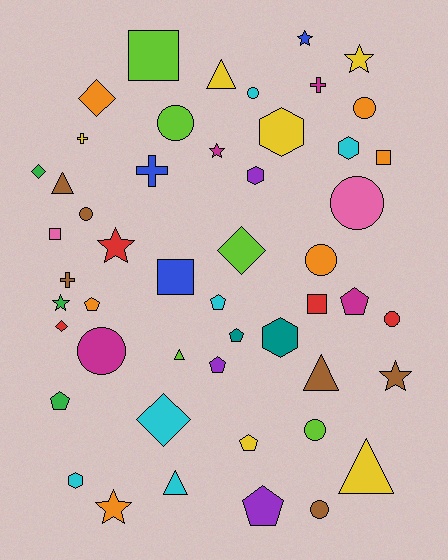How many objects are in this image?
There are 50 objects.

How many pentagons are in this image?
There are 8 pentagons.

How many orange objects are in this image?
There are 6 orange objects.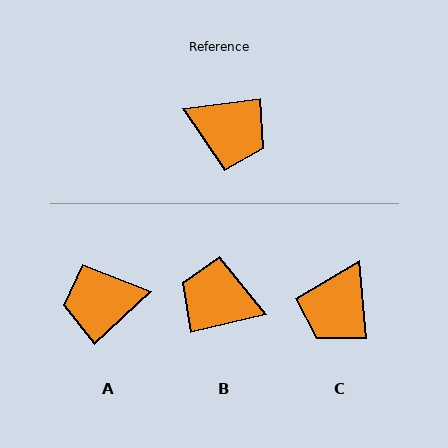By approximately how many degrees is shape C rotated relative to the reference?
Approximately 93 degrees clockwise.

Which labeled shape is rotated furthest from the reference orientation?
B, about 174 degrees away.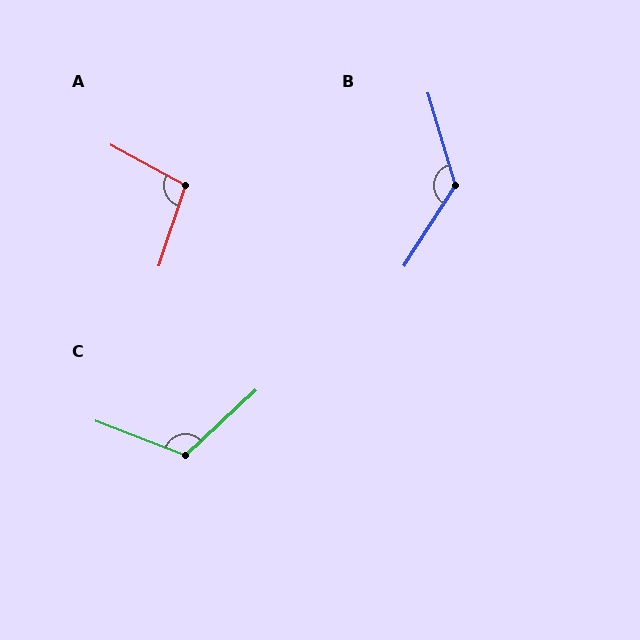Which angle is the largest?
B, at approximately 131 degrees.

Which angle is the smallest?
A, at approximately 100 degrees.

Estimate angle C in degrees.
Approximately 116 degrees.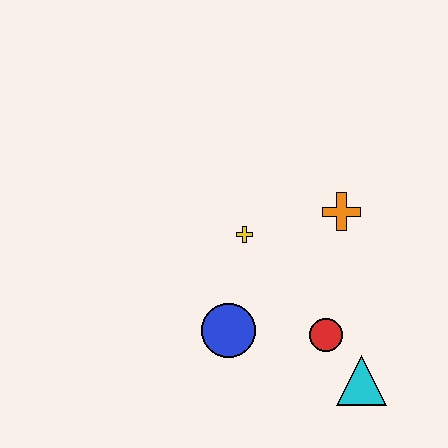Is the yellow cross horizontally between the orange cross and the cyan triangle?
No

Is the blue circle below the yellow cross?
Yes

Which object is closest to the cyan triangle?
The red circle is closest to the cyan triangle.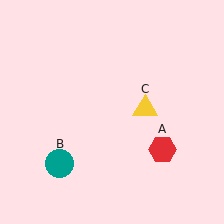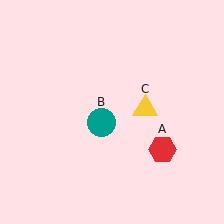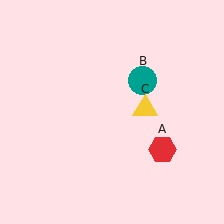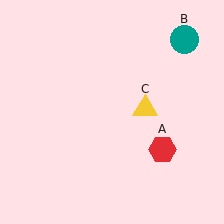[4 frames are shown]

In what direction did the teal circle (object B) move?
The teal circle (object B) moved up and to the right.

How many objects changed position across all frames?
1 object changed position: teal circle (object B).